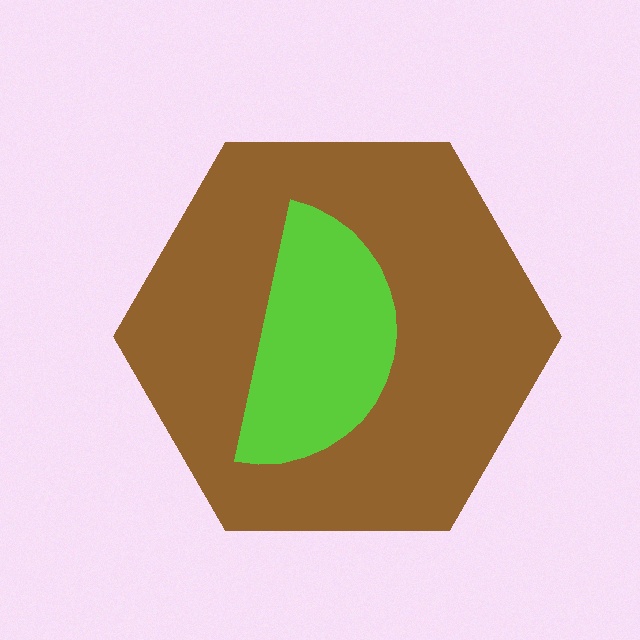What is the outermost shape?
The brown hexagon.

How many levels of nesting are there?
2.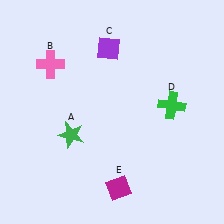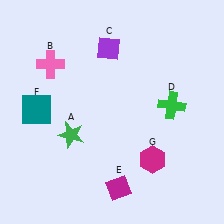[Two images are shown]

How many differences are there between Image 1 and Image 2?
There are 2 differences between the two images.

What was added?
A teal square (F), a magenta hexagon (G) were added in Image 2.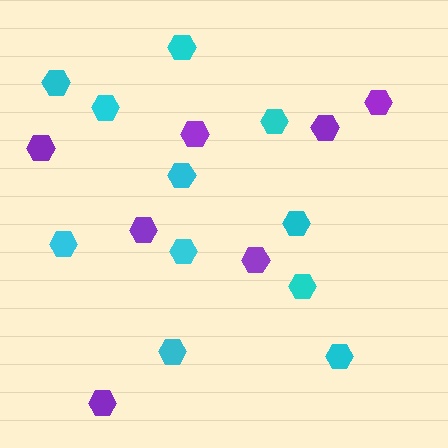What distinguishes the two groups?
There are 2 groups: one group of purple hexagons (7) and one group of cyan hexagons (11).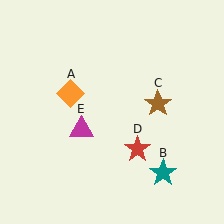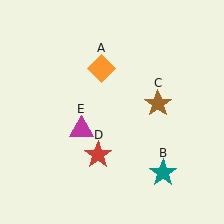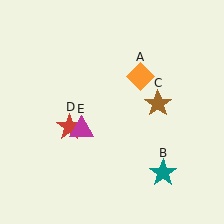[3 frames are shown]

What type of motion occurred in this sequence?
The orange diamond (object A), red star (object D) rotated clockwise around the center of the scene.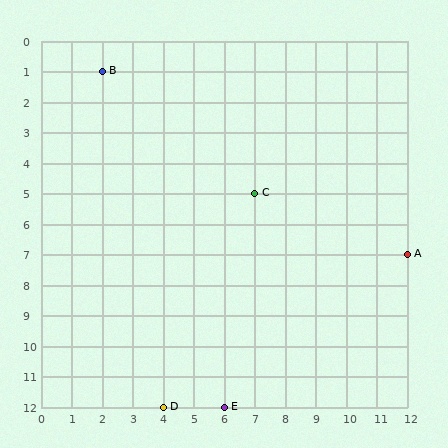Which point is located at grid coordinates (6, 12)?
Point E is at (6, 12).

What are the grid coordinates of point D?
Point D is at grid coordinates (4, 12).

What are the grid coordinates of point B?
Point B is at grid coordinates (2, 1).